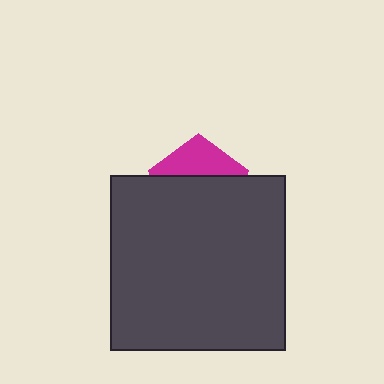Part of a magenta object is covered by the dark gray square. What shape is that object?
It is a pentagon.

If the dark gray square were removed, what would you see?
You would see the complete magenta pentagon.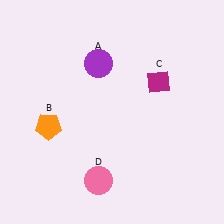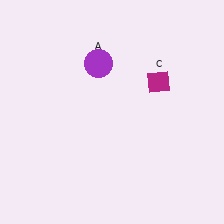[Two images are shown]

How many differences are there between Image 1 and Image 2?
There are 2 differences between the two images.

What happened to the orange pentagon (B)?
The orange pentagon (B) was removed in Image 2. It was in the bottom-left area of Image 1.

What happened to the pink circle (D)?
The pink circle (D) was removed in Image 2. It was in the bottom-left area of Image 1.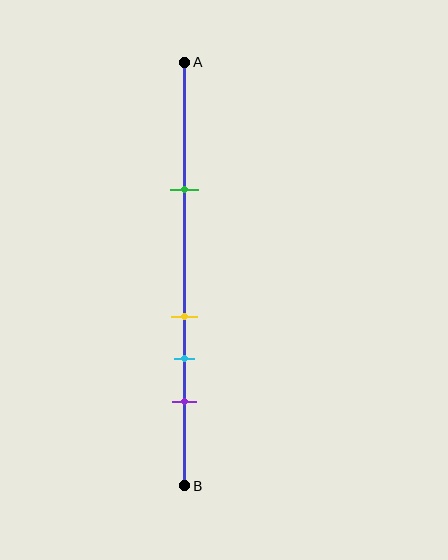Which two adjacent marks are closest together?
The yellow and cyan marks are the closest adjacent pair.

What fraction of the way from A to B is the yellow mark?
The yellow mark is approximately 60% (0.6) of the way from A to B.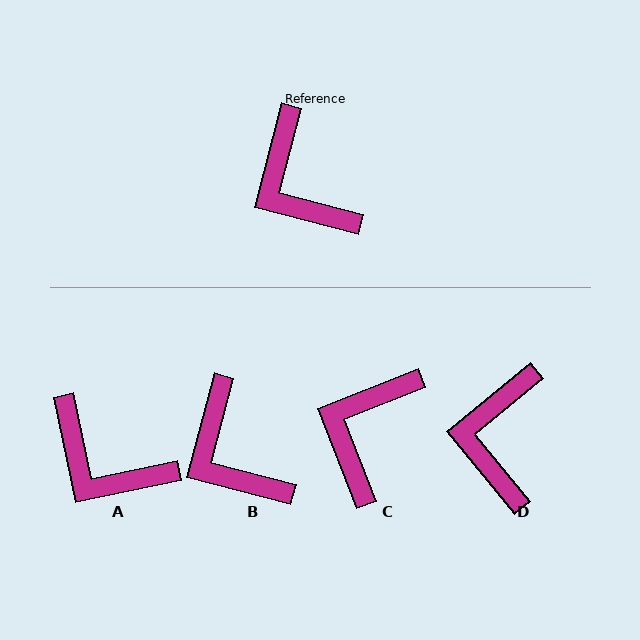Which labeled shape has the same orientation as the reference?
B.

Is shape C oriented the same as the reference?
No, it is off by about 54 degrees.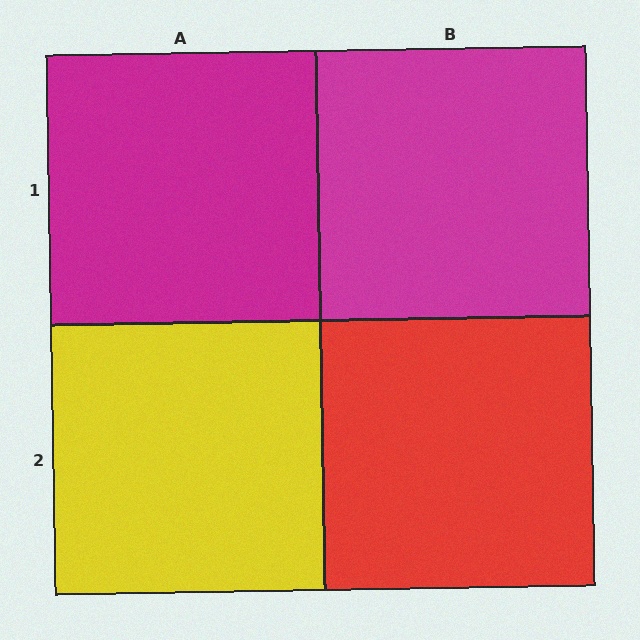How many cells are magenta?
2 cells are magenta.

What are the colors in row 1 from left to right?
Magenta, magenta.